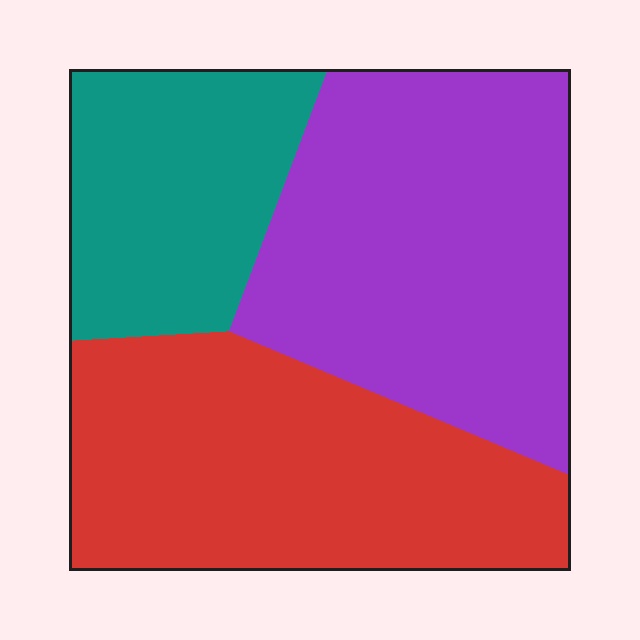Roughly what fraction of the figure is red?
Red covers 38% of the figure.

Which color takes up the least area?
Teal, at roughly 20%.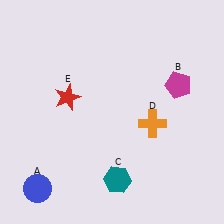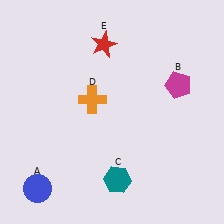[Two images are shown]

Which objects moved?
The objects that moved are: the orange cross (D), the red star (E).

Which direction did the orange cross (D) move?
The orange cross (D) moved left.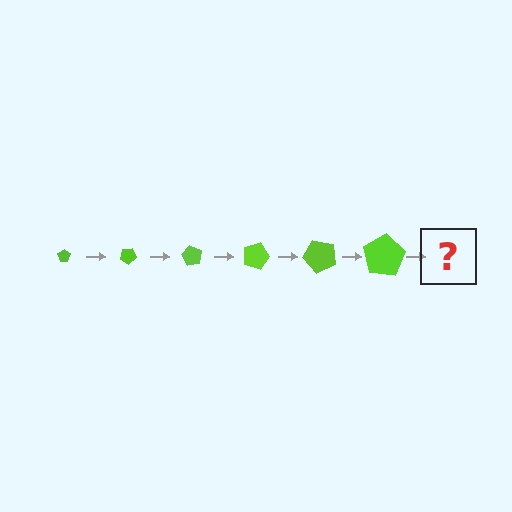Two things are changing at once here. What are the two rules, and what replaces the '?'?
The two rules are that the pentagon grows larger each step and it rotates 30 degrees each step. The '?' should be a pentagon, larger than the previous one and rotated 180 degrees from the start.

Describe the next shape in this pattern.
It should be a pentagon, larger than the previous one and rotated 180 degrees from the start.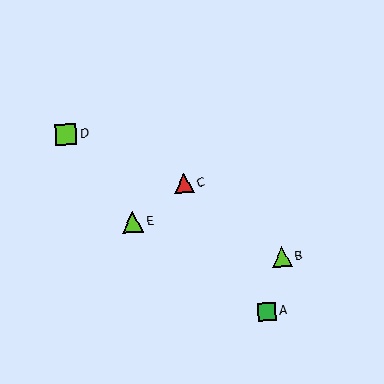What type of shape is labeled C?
Shape C is a red triangle.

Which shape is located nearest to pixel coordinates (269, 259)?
The lime triangle (labeled B) at (282, 257) is nearest to that location.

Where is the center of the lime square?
The center of the lime square is at (66, 134).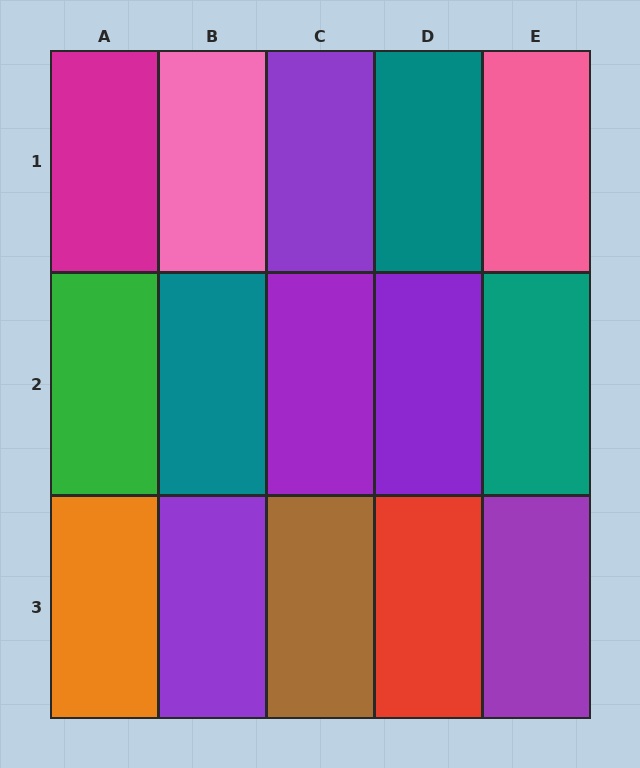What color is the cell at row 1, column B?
Pink.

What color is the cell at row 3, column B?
Purple.